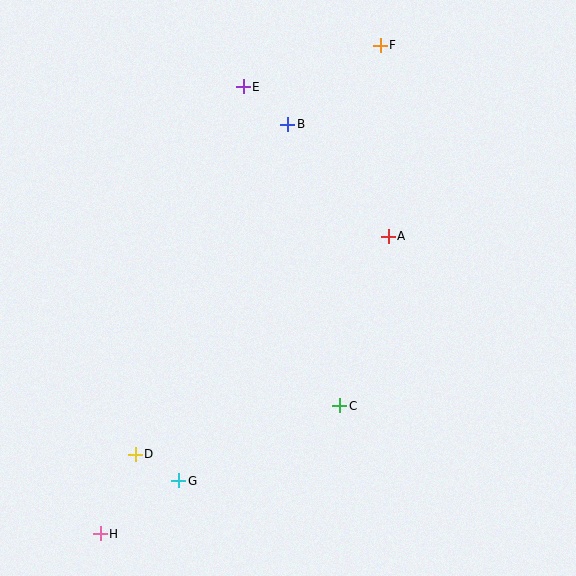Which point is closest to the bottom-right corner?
Point C is closest to the bottom-right corner.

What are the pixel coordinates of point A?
Point A is at (388, 236).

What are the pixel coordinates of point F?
Point F is at (380, 45).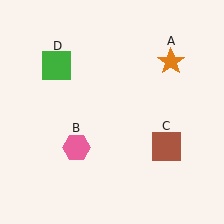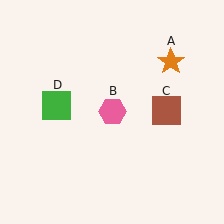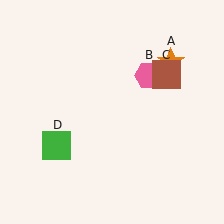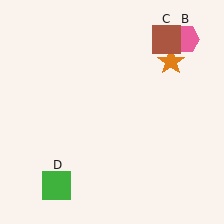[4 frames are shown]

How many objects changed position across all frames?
3 objects changed position: pink hexagon (object B), brown square (object C), green square (object D).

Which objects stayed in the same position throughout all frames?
Orange star (object A) remained stationary.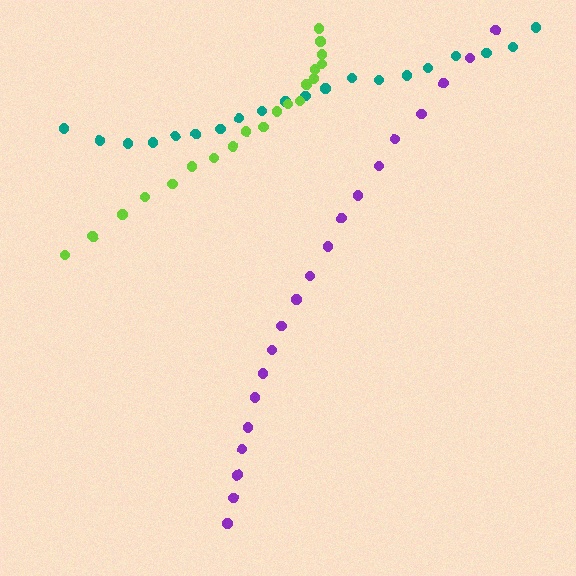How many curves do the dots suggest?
There are 3 distinct paths.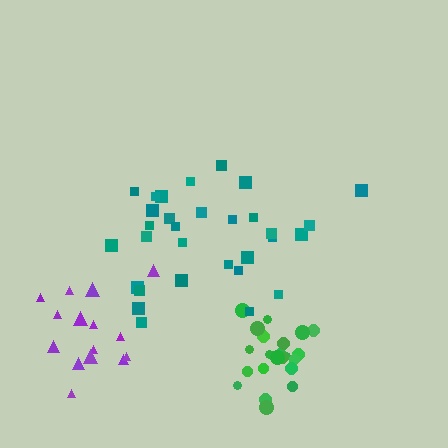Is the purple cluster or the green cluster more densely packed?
Green.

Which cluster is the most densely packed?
Green.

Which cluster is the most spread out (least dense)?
Teal.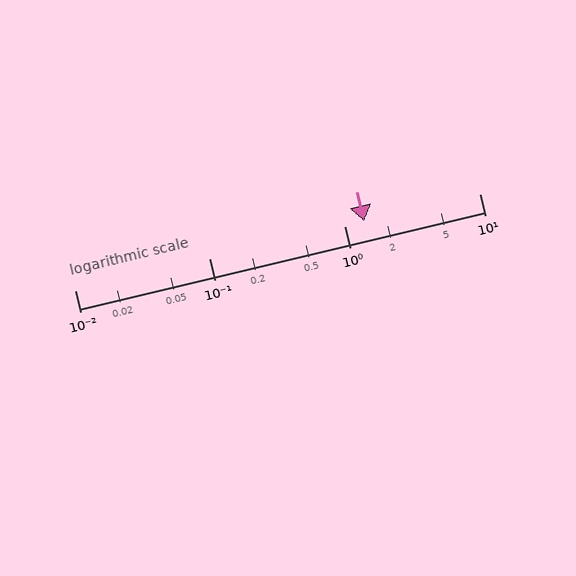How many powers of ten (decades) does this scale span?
The scale spans 3 decades, from 0.01 to 10.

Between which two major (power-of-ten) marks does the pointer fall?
The pointer is between 1 and 10.